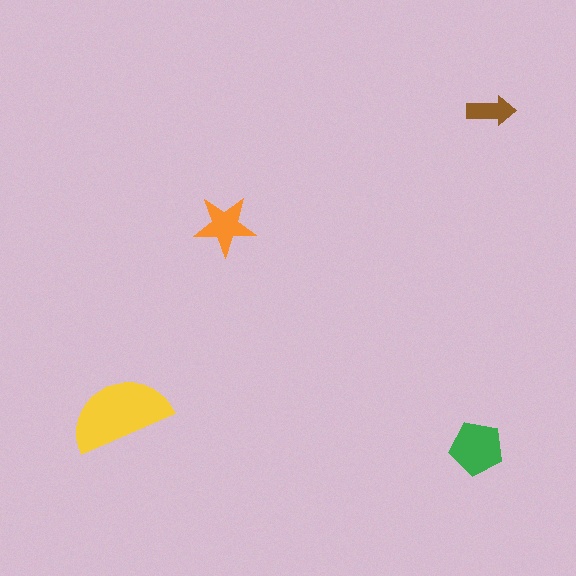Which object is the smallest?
The brown arrow.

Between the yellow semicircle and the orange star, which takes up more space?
The yellow semicircle.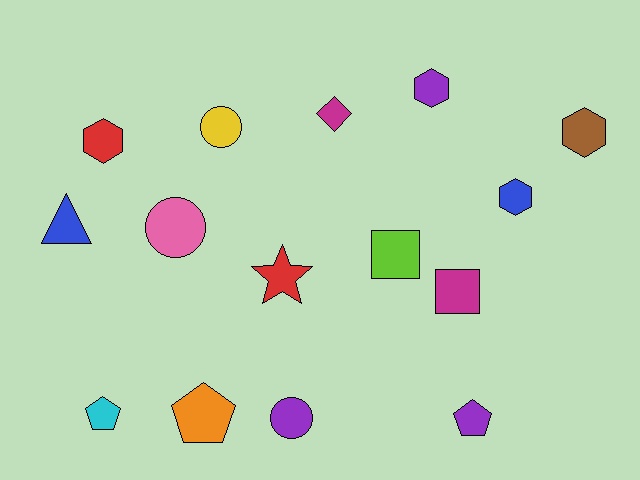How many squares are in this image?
There are 2 squares.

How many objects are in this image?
There are 15 objects.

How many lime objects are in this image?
There is 1 lime object.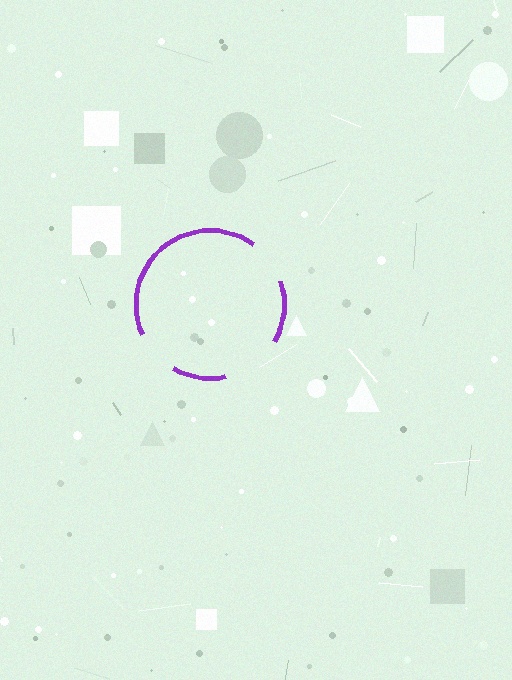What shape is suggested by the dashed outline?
The dashed outline suggests a circle.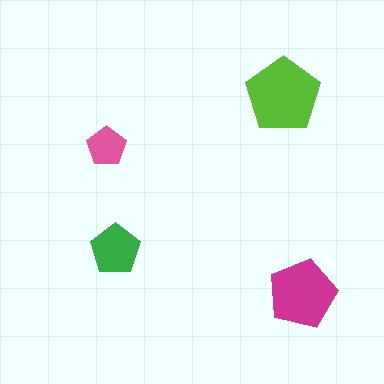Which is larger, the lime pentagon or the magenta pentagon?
The lime one.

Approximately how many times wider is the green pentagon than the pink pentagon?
About 1.5 times wider.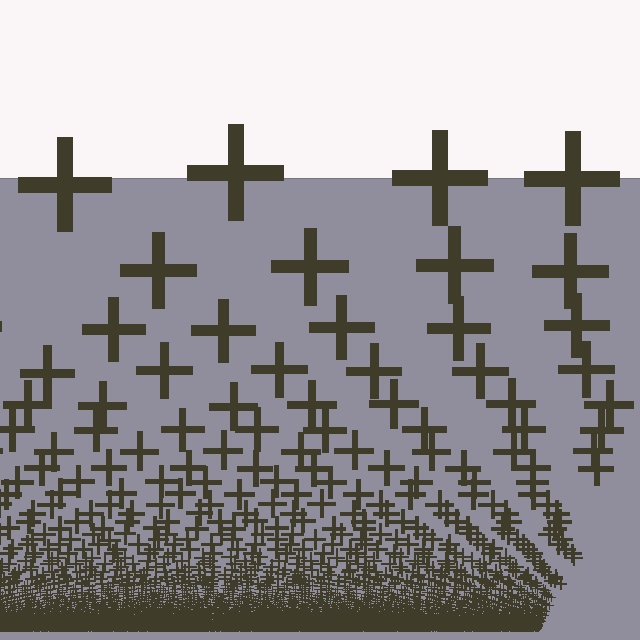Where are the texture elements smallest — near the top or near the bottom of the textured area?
Near the bottom.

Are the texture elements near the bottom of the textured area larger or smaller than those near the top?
Smaller. The gradient is inverted — elements near the bottom are smaller and denser.